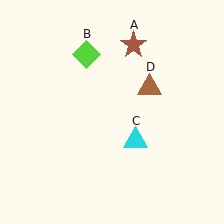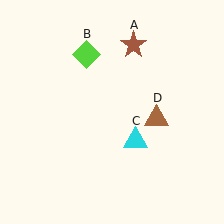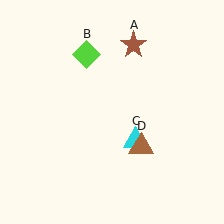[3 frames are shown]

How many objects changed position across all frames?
1 object changed position: brown triangle (object D).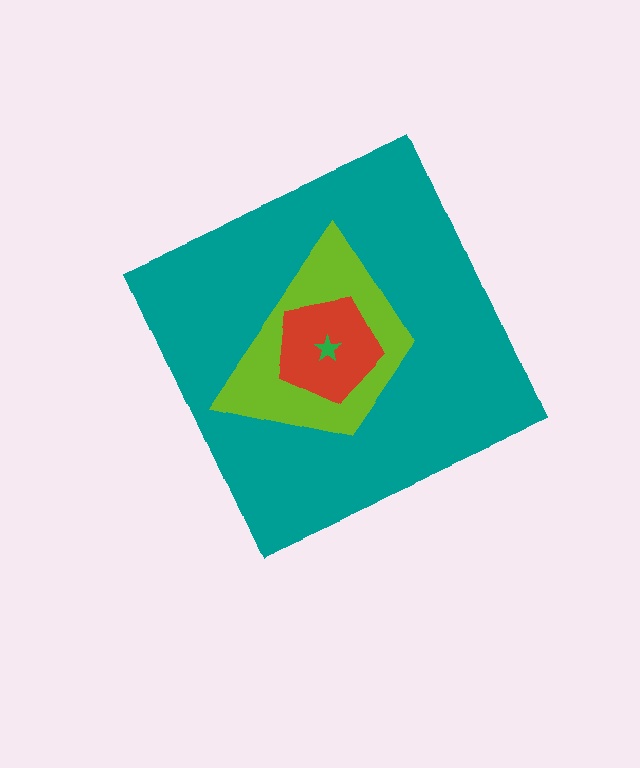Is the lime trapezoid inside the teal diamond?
Yes.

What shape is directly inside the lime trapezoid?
The red pentagon.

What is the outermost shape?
The teal diamond.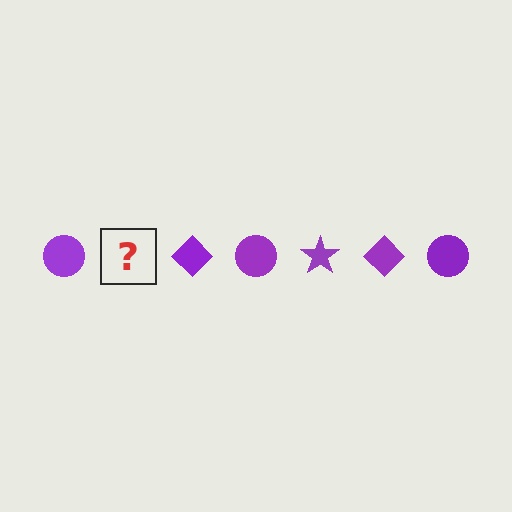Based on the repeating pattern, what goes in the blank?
The blank should be a purple star.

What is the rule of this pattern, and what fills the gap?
The rule is that the pattern cycles through circle, star, diamond shapes in purple. The gap should be filled with a purple star.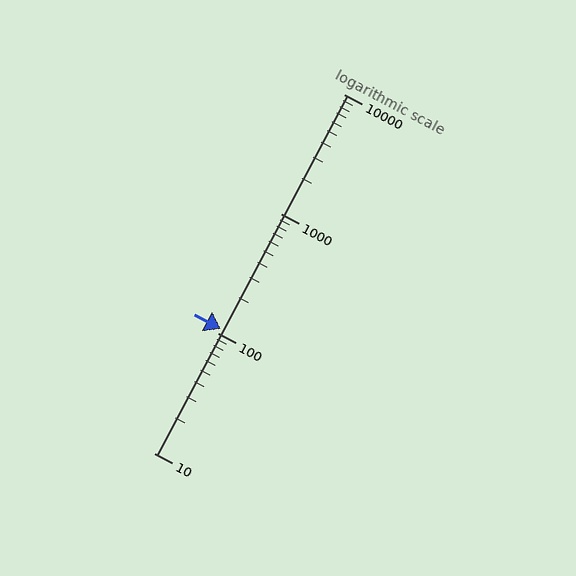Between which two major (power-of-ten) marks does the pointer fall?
The pointer is between 100 and 1000.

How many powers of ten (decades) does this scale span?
The scale spans 3 decades, from 10 to 10000.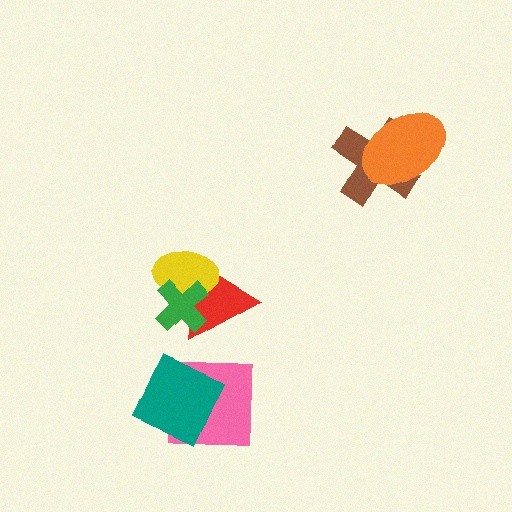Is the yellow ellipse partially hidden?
Yes, it is partially covered by another shape.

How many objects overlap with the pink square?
1 object overlaps with the pink square.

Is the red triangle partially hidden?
Yes, it is partially covered by another shape.